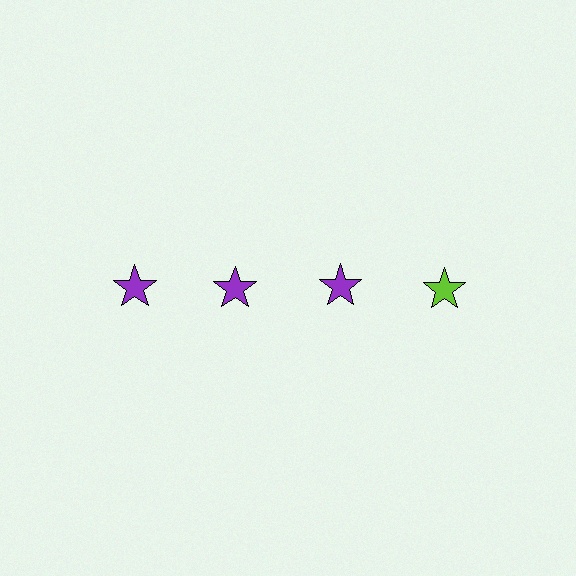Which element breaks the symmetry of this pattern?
The lime star in the top row, second from right column breaks the symmetry. All other shapes are purple stars.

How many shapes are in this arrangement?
There are 4 shapes arranged in a grid pattern.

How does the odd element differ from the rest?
It has a different color: lime instead of purple.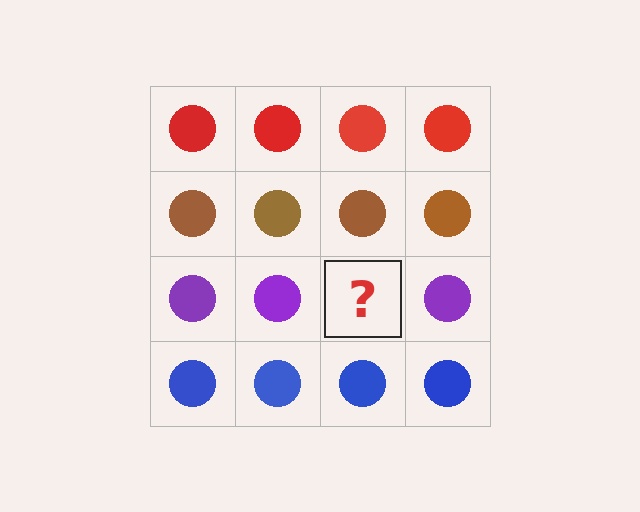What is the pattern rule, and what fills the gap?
The rule is that each row has a consistent color. The gap should be filled with a purple circle.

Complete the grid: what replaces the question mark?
The question mark should be replaced with a purple circle.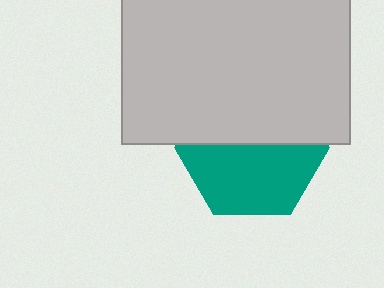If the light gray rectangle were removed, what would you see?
You would see the complete teal hexagon.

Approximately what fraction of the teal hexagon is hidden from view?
Roughly 48% of the teal hexagon is hidden behind the light gray rectangle.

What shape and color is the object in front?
The object in front is a light gray rectangle.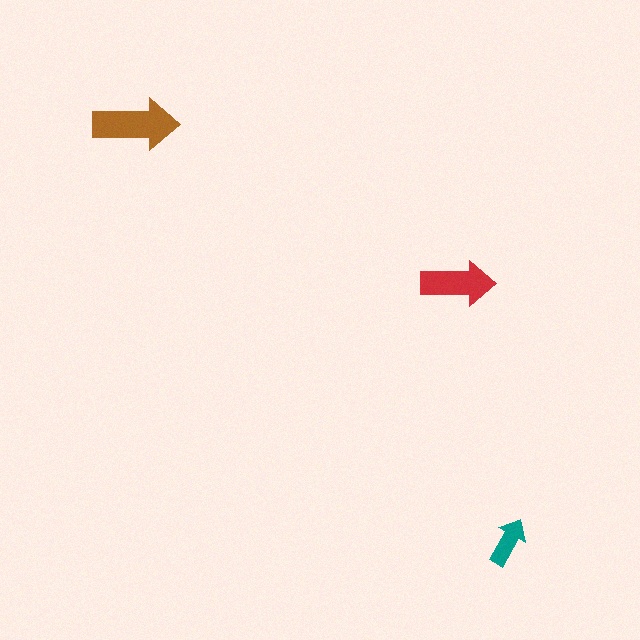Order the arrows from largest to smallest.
the brown one, the red one, the teal one.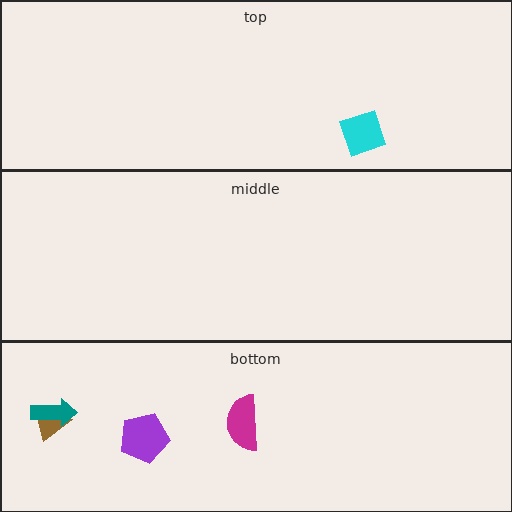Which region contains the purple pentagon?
The bottom region.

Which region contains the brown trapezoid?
The bottom region.